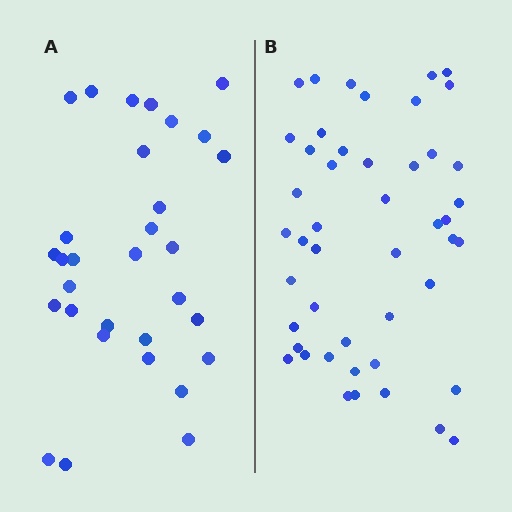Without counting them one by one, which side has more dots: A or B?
Region B (the right region) has more dots.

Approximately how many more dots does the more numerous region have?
Region B has approximately 15 more dots than region A.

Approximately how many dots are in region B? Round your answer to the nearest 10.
About 50 dots. (The exact count is 47, which rounds to 50.)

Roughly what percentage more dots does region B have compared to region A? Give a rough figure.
About 50% more.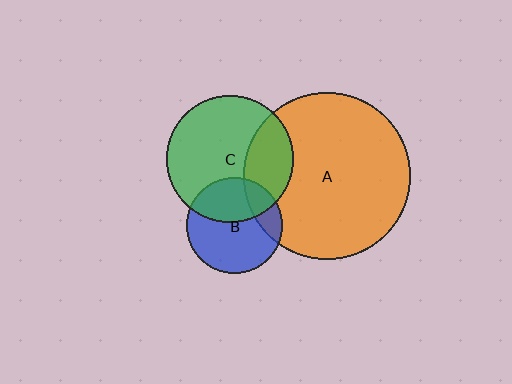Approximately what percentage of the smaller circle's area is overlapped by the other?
Approximately 20%.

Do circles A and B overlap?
Yes.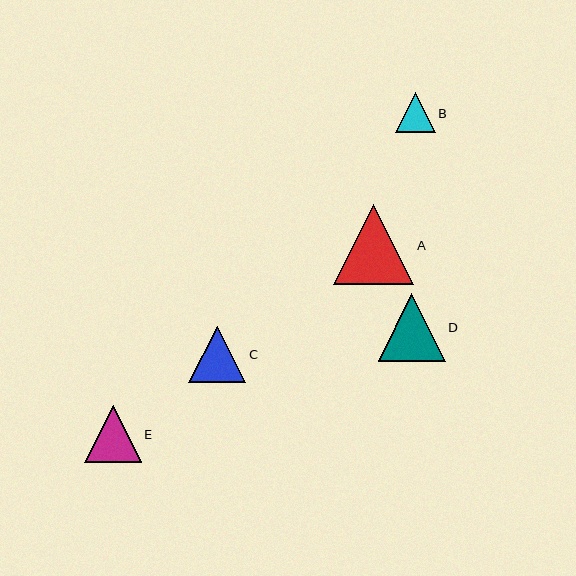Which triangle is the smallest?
Triangle B is the smallest with a size of approximately 40 pixels.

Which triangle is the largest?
Triangle A is the largest with a size of approximately 80 pixels.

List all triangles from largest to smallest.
From largest to smallest: A, D, C, E, B.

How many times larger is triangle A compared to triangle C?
Triangle A is approximately 1.4 times the size of triangle C.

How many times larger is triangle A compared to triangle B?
Triangle A is approximately 2.0 times the size of triangle B.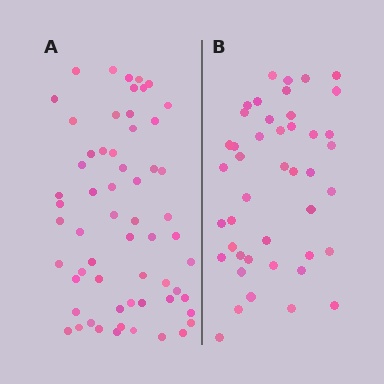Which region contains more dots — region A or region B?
Region A (the left region) has more dots.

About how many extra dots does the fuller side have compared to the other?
Region A has approximately 15 more dots than region B.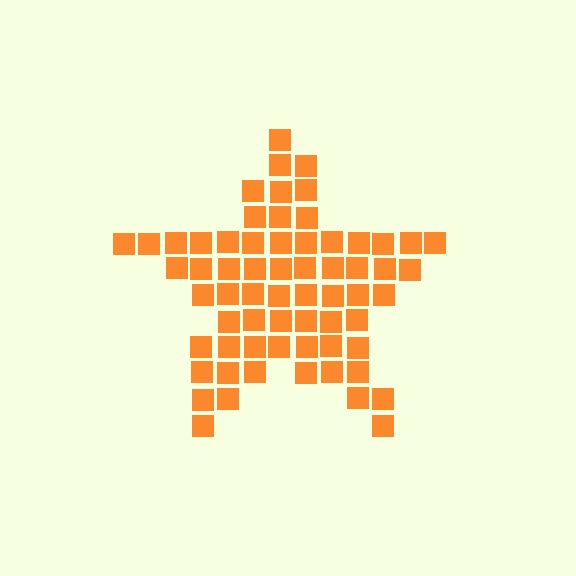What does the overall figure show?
The overall figure shows a star.